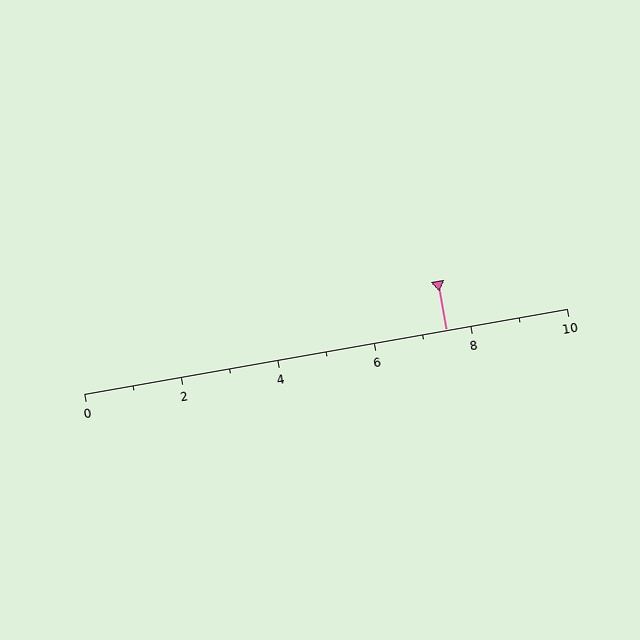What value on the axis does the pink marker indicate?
The marker indicates approximately 7.5.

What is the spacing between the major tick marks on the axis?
The major ticks are spaced 2 apart.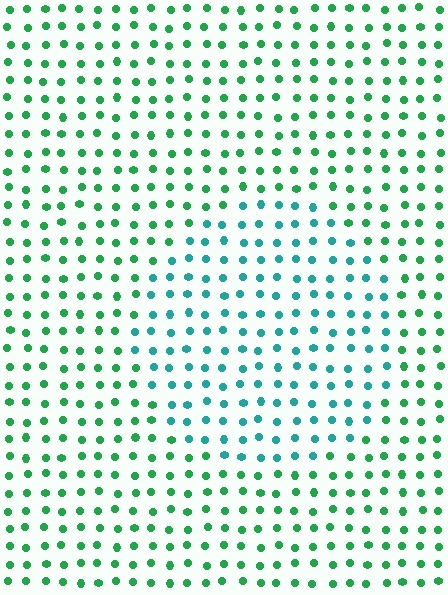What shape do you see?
I see a circle.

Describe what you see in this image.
The image is filled with small green elements in a uniform arrangement. A circle-shaped region is visible where the elements are tinted to a slightly different hue, forming a subtle color boundary.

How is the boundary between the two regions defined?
The boundary is defined purely by a slight shift in hue (about 37 degrees). Spacing, size, and orientation are identical on both sides.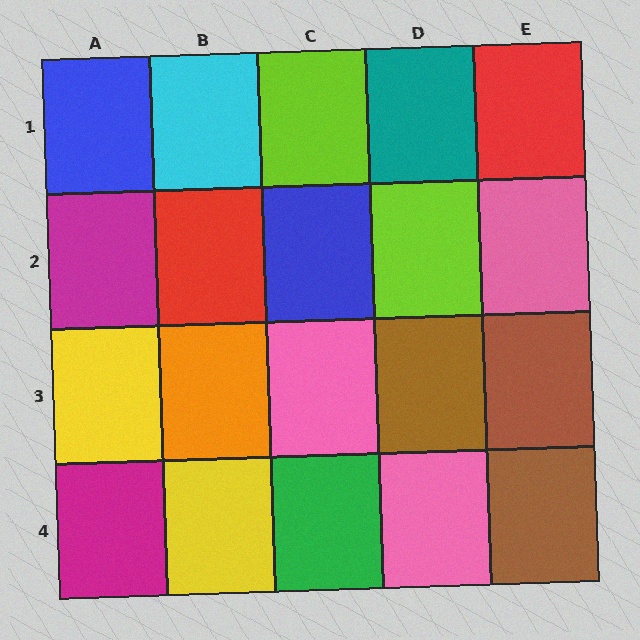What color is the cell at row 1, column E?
Red.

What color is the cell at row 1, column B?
Cyan.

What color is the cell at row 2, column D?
Lime.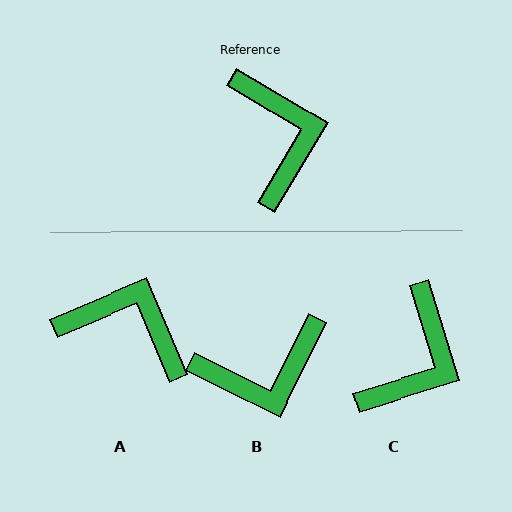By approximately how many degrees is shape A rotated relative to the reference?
Approximately 53 degrees counter-clockwise.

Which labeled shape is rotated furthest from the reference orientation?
B, about 86 degrees away.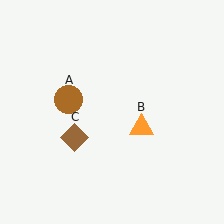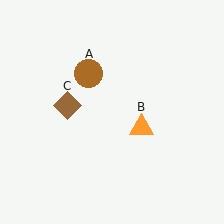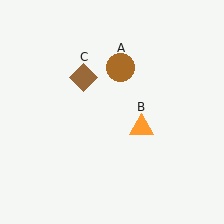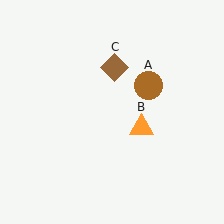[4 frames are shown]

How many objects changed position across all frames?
2 objects changed position: brown circle (object A), brown diamond (object C).